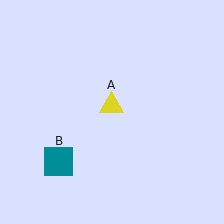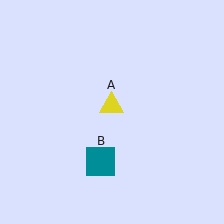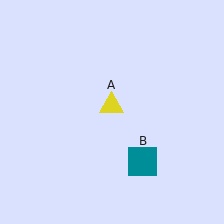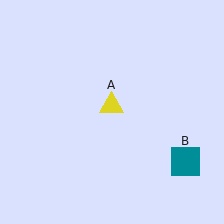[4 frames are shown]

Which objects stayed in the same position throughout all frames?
Yellow triangle (object A) remained stationary.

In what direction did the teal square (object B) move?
The teal square (object B) moved right.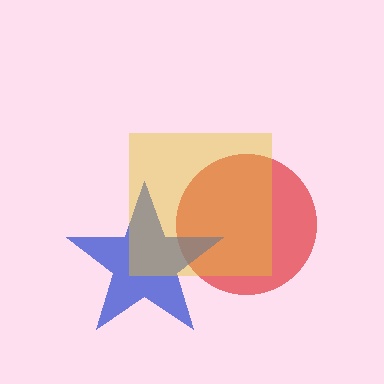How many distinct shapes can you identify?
There are 3 distinct shapes: a red circle, a blue star, a yellow square.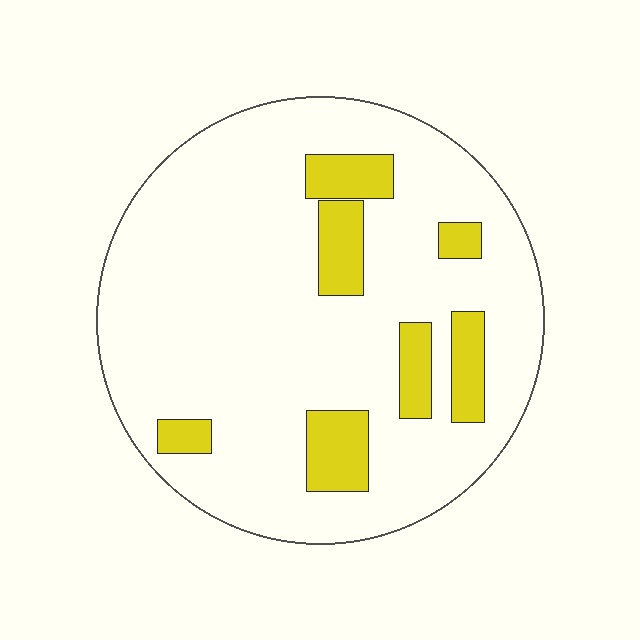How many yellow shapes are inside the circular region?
7.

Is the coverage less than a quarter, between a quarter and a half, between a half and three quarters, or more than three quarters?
Less than a quarter.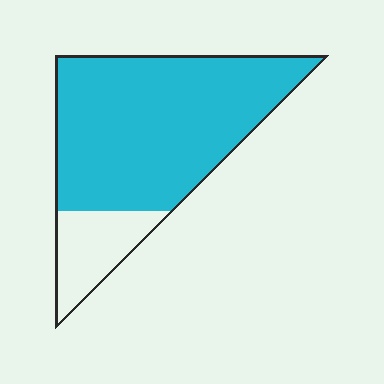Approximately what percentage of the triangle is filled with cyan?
Approximately 80%.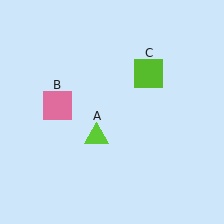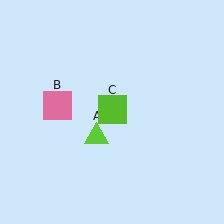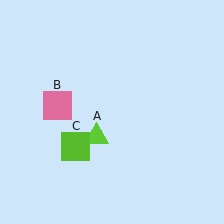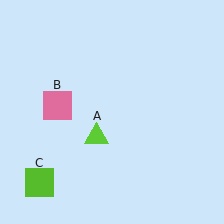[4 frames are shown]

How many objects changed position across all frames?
1 object changed position: lime square (object C).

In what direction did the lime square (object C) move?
The lime square (object C) moved down and to the left.